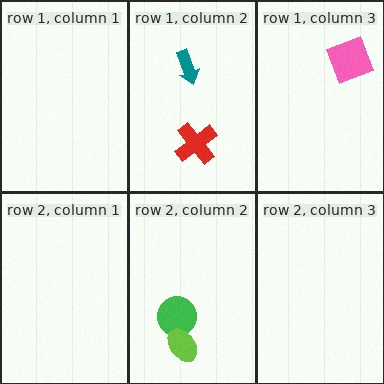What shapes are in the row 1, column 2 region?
The teal arrow, the red cross.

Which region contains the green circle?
The row 2, column 2 region.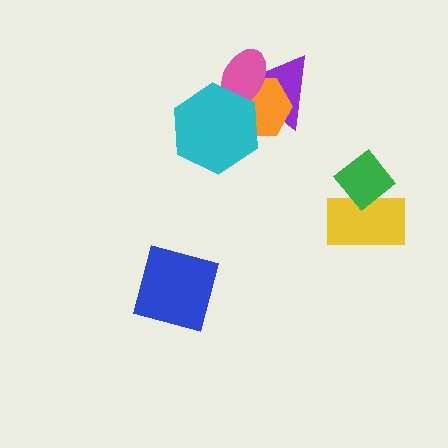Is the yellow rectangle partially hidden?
Yes, it is partially covered by another shape.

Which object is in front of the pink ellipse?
The cyan hexagon is in front of the pink ellipse.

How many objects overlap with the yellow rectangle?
1 object overlaps with the yellow rectangle.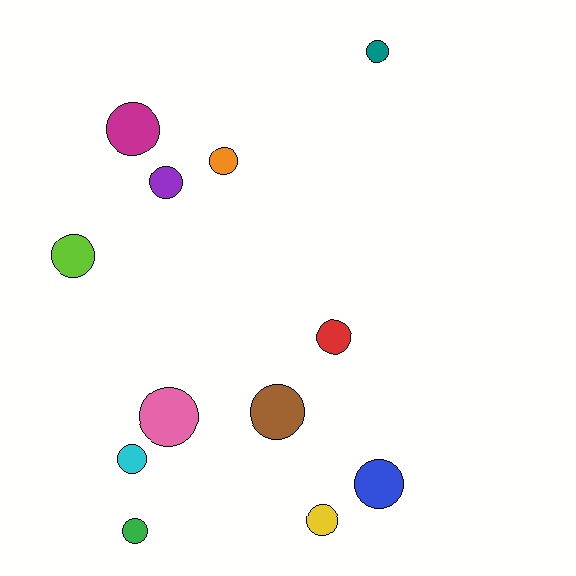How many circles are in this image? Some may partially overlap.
There are 12 circles.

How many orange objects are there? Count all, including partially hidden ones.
There is 1 orange object.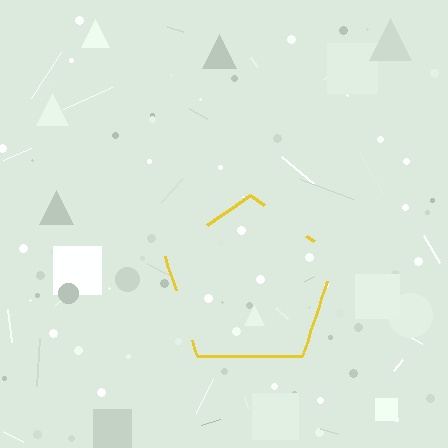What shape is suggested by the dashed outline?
The dashed outline suggests a pentagon.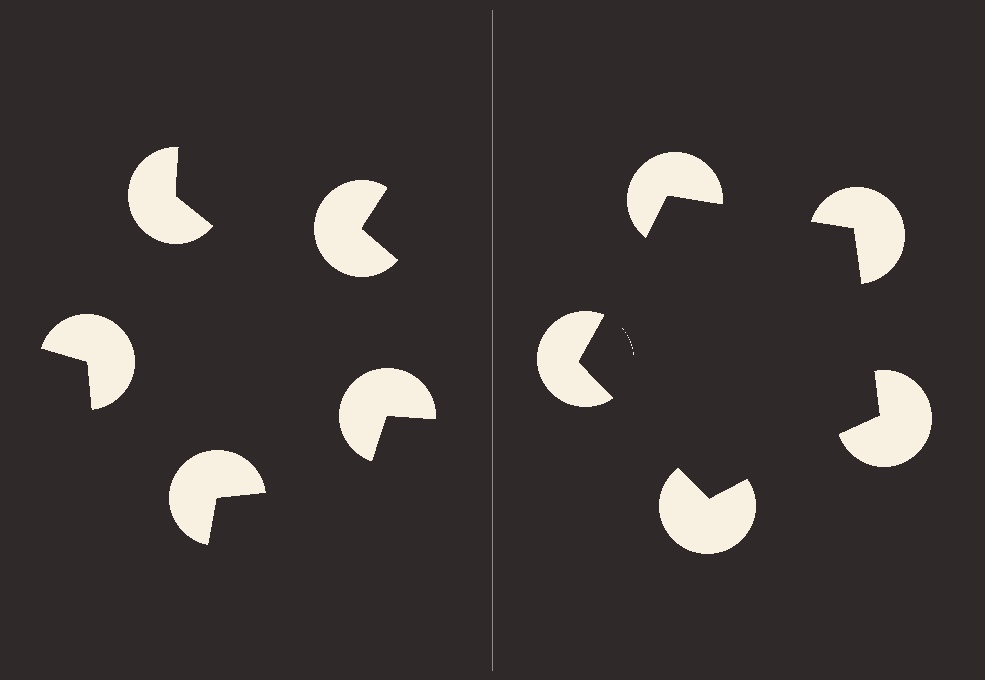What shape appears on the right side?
An illusory pentagon.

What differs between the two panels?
The pac-man discs are positioned identically on both sides; only the wedge orientations differ. On the right they align to a pentagon; on the left they are misaligned.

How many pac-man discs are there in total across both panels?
10 — 5 on each side.